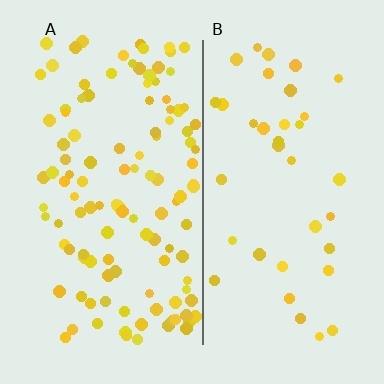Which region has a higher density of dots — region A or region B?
A (the left).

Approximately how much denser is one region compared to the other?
Approximately 3.1× — region A over region B.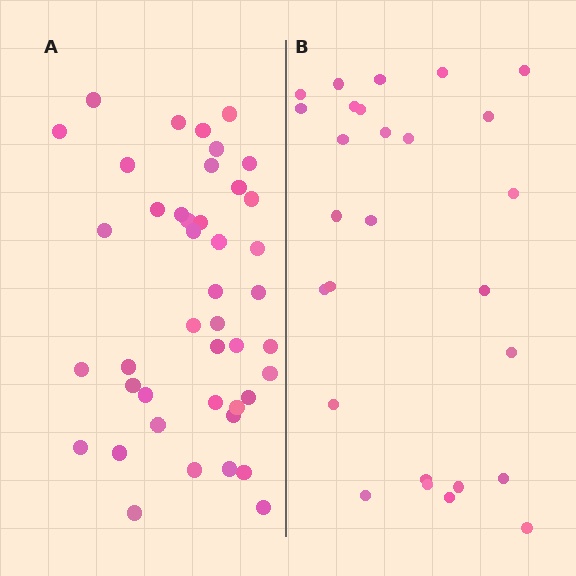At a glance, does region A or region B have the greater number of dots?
Region A (the left region) has more dots.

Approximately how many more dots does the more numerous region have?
Region A has approximately 15 more dots than region B.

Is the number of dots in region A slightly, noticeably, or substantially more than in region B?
Region A has substantially more. The ratio is roughly 1.6 to 1.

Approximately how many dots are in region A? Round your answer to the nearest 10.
About 40 dots. (The exact count is 43, which rounds to 40.)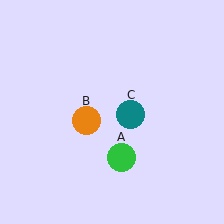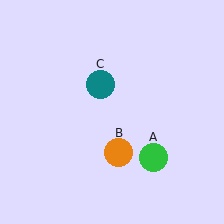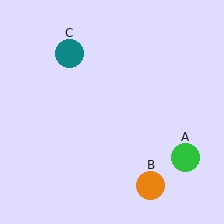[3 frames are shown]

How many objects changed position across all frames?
3 objects changed position: green circle (object A), orange circle (object B), teal circle (object C).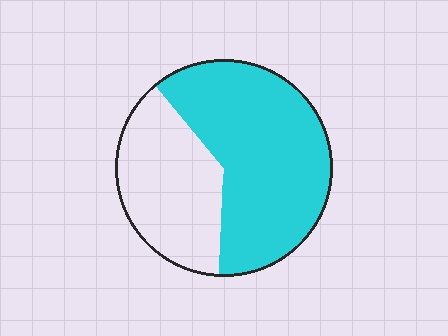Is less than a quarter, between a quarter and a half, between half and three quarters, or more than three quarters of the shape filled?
Between half and three quarters.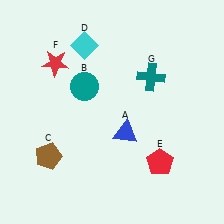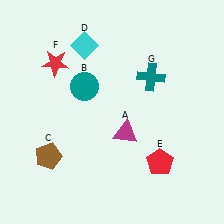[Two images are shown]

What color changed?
The triangle (A) changed from blue in Image 1 to magenta in Image 2.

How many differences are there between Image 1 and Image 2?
There is 1 difference between the two images.